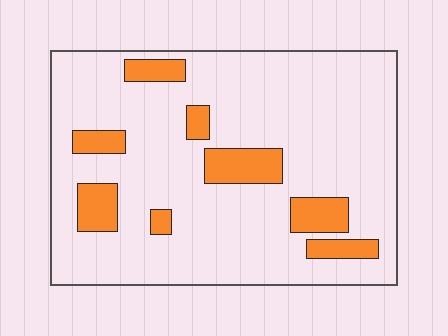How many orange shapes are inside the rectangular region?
8.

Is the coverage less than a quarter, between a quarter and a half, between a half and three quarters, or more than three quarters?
Less than a quarter.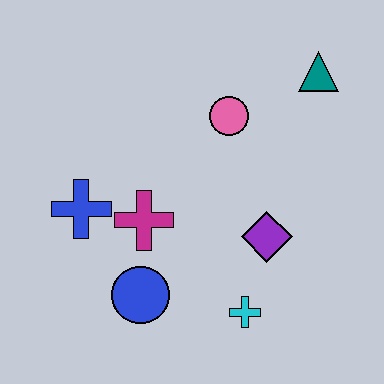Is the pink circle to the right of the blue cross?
Yes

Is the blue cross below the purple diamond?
No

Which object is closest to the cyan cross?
The purple diamond is closest to the cyan cross.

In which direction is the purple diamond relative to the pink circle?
The purple diamond is below the pink circle.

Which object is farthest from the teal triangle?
The blue circle is farthest from the teal triangle.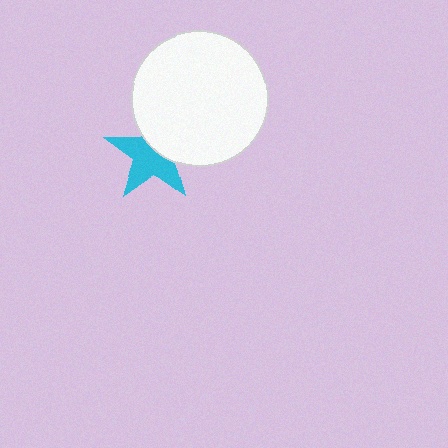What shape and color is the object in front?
The object in front is a white circle.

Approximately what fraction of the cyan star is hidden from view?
Roughly 40% of the cyan star is hidden behind the white circle.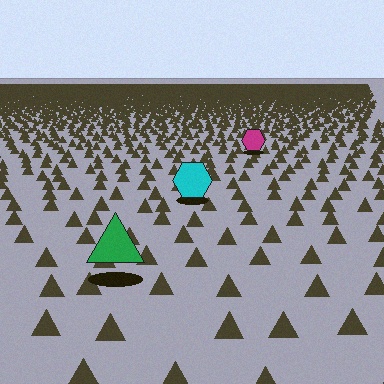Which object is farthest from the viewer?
The magenta hexagon is farthest from the viewer. It appears smaller and the ground texture around it is denser.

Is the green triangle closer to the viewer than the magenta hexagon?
Yes. The green triangle is closer — you can tell from the texture gradient: the ground texture is coarser near it.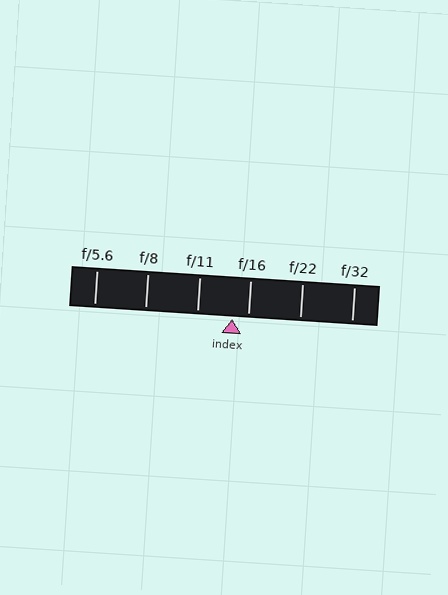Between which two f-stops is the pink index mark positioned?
The index mark is between f/11 and f/16.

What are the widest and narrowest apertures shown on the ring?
The widest aperture shown is f/5.6 and the narrowest is f/32.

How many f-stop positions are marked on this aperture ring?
There are 6 f-stop positions marked.